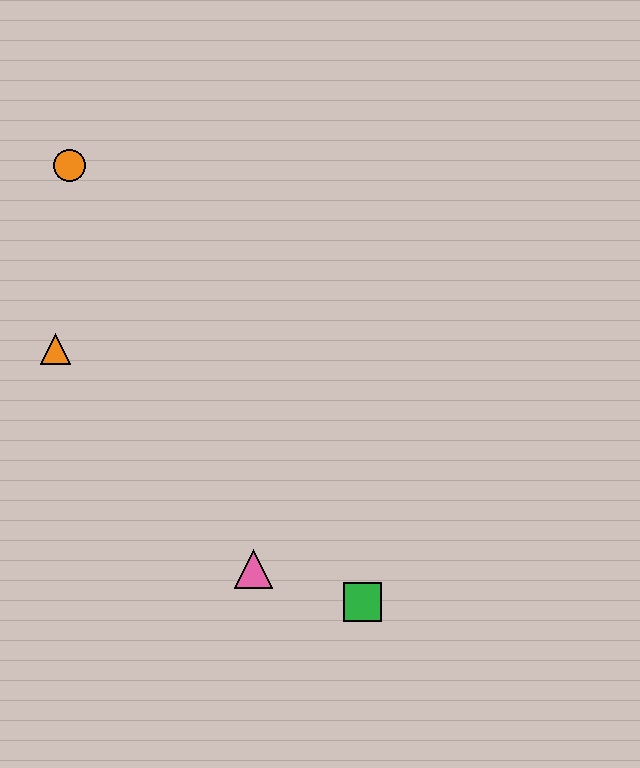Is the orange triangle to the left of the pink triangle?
Yes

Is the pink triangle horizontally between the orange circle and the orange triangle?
No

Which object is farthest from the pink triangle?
The orange circle is farthest from the pink triangle.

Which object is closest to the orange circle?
The orange triangle is closest to the orange circle.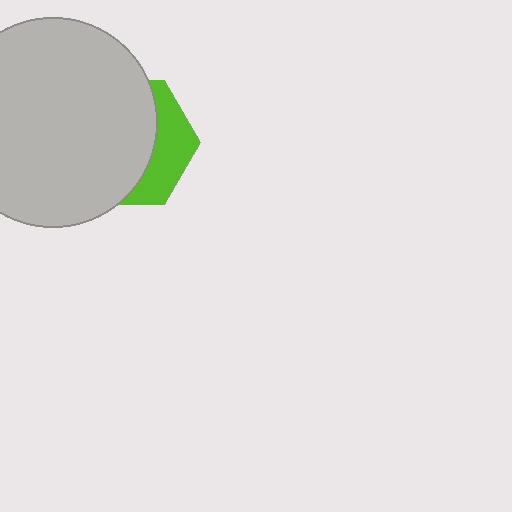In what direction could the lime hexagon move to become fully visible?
The lime hexagon could move right. That would shift it out from behind the light gray circle entirely.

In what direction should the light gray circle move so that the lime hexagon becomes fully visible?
The light gray circle should move left. That is the shortest direction to clear the overlap and leave the lime hexagon fully visible.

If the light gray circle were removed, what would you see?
You would see the complete lime hexagon.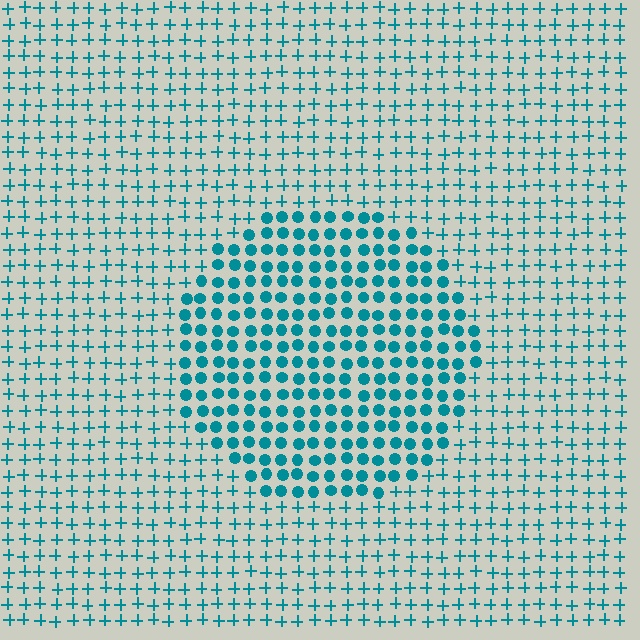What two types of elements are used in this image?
The image uses circles inside the circle region and plus signs outside it.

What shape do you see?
I see a circle.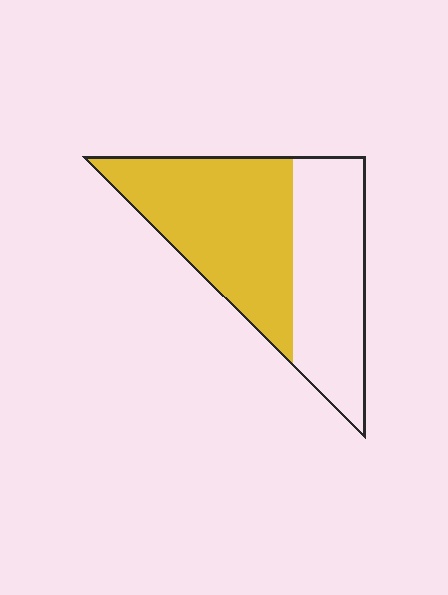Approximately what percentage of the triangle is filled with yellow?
Approximately 55%.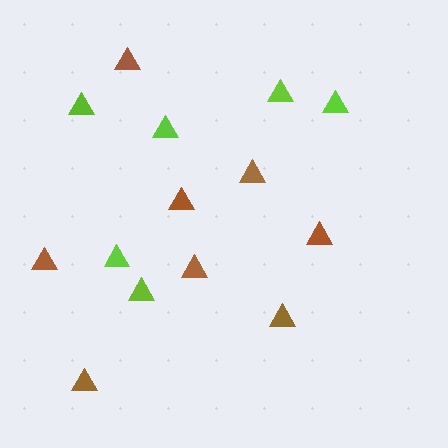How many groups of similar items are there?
There are 2 groups: one group of lime triangles (6) and one group of brown triangles (8).